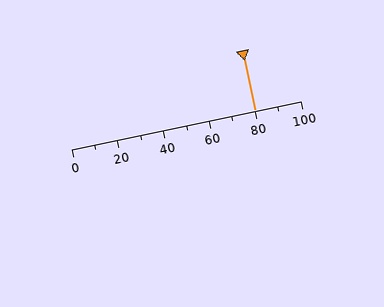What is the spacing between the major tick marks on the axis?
The major ticks are spaced 20 apart.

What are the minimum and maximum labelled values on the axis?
The axis runs from 0 to 100.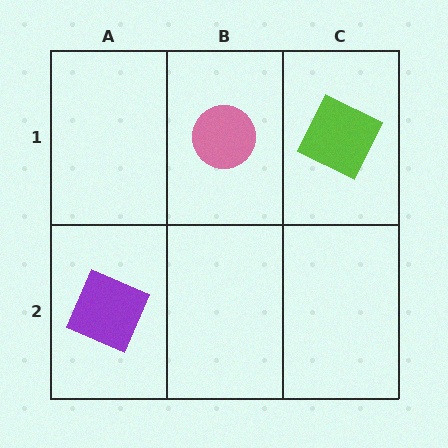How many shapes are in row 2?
1 shape.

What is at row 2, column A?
A purple square.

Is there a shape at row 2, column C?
No, that cell is empty.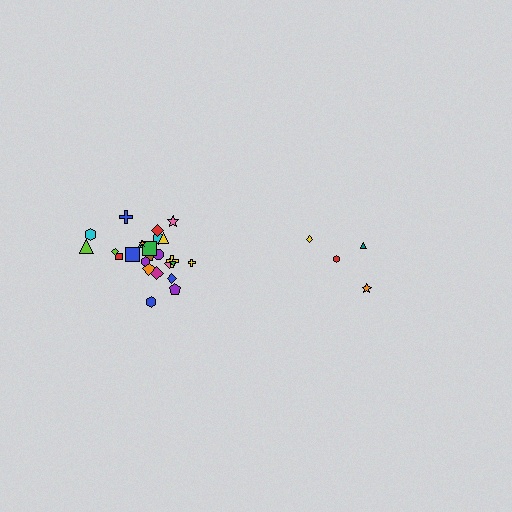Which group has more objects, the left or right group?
The left group.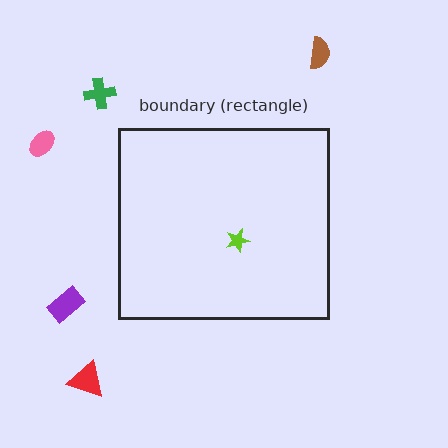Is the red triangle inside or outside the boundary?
Outside.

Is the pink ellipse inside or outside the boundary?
Outside.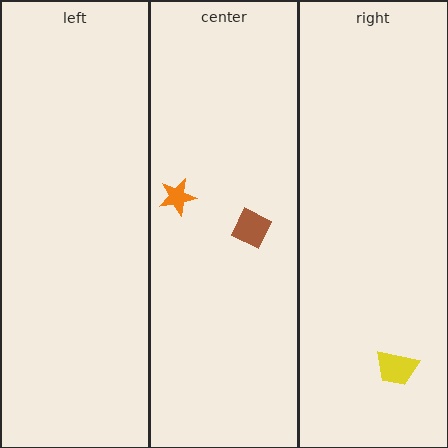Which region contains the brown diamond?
The center region.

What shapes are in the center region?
The brown diamond, the orange star.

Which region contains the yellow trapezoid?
The right region.